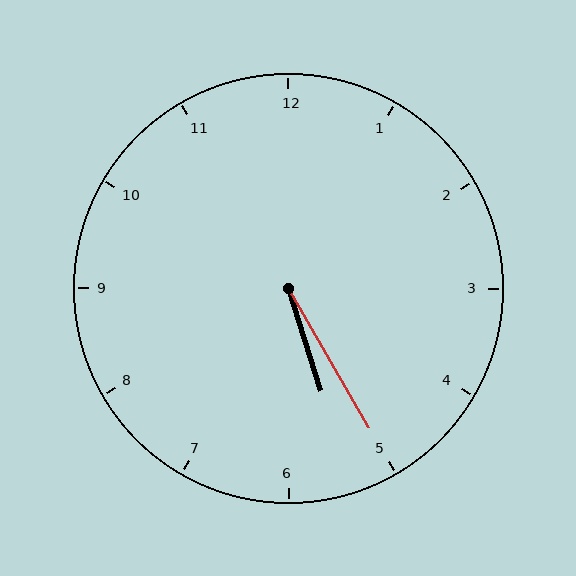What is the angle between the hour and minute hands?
Approximately 12 degrees.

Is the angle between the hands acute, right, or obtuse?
It is acute.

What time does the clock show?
5:25.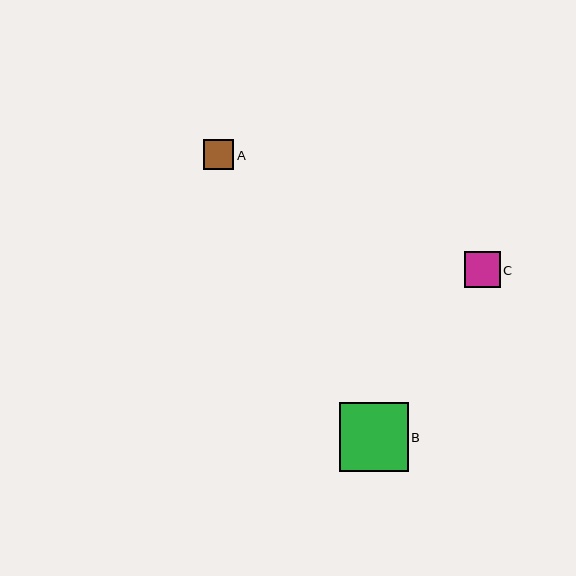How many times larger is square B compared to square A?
Square B is approximately 2.3 times the size of square A.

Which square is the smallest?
Square A is the smallest with a size of approximately 30 pixels.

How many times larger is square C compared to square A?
Square C is approximately 1.2 times the size of square A.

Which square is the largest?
Square B is the largest with a size of approximately 69 pixels.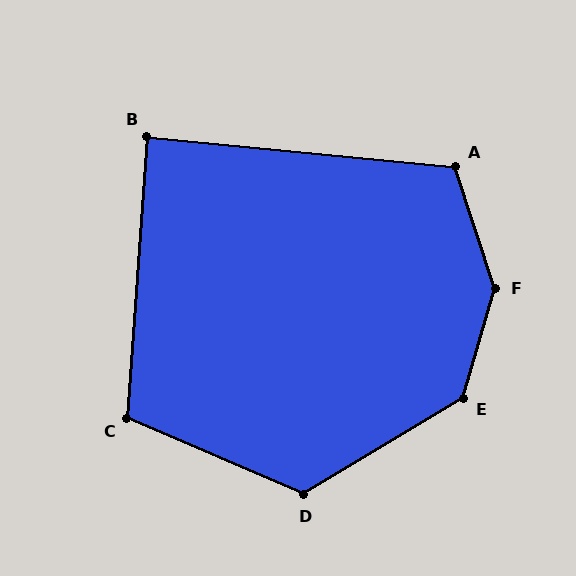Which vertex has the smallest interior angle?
B, at approximately 88 degrees.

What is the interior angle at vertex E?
Approximately 137 degrees (obtuse).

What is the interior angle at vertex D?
Approximately 126 degrees (obtuse).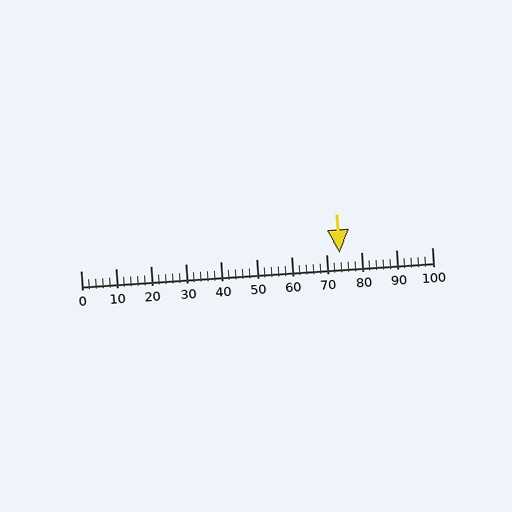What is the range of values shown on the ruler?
The ruler shows values from 0 to 100.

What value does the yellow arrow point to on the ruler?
The yellow arrow points to approximately 74.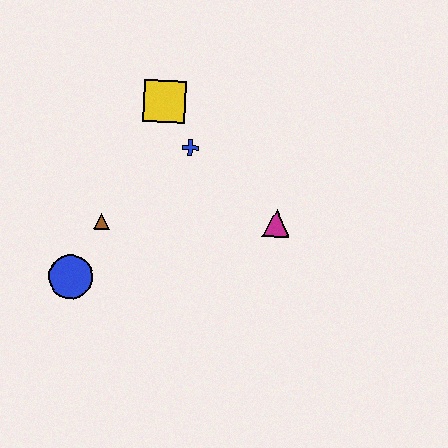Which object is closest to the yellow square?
The blue cross is closest to the yellow square.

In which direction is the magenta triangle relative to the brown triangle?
The magenta triangle is to the right of the brown triangle.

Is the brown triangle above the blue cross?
No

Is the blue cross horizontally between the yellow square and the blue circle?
No